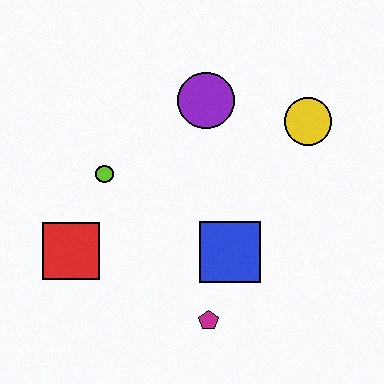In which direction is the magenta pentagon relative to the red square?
The magenta pentagon is to the right of the red square.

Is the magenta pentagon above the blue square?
No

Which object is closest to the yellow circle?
The purple circle is closest to the yellow circle.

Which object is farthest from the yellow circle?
The red square is farthest from the yellow circle.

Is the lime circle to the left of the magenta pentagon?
Yes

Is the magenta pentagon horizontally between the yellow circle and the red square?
Yes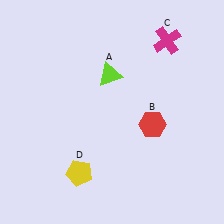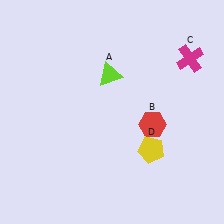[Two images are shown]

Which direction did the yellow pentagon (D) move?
The yellow pentagon (D) moved right.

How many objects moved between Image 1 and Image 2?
2 objects moved between the two images.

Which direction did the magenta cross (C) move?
The magenta cross (C) moved right.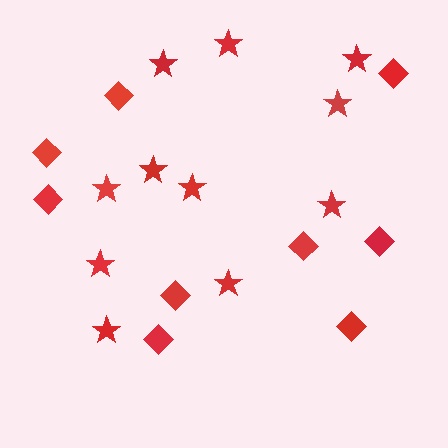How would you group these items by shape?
There are 2 groups: one group of stars (11) and one group of diamonds (9).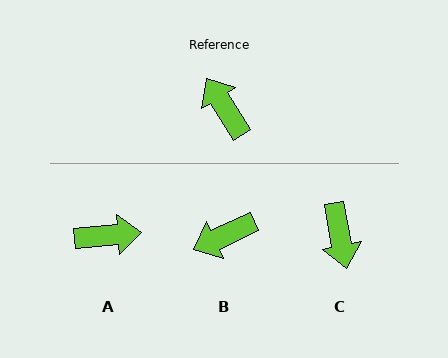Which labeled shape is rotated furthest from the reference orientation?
C, about 159 degrees away.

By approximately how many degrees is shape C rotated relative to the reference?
Approximately 159 degrees counter-clockwise.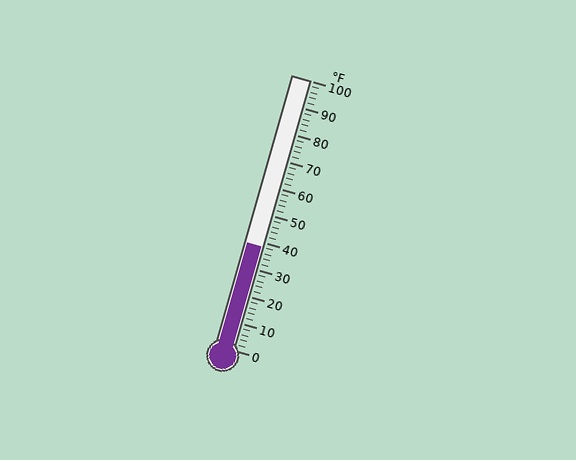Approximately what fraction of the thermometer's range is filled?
The thermometer is filled to approximately 40% of its range.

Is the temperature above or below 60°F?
The temperature is below 60°F.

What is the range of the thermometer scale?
The thermometer scale ranges from 0°F to 100°F.